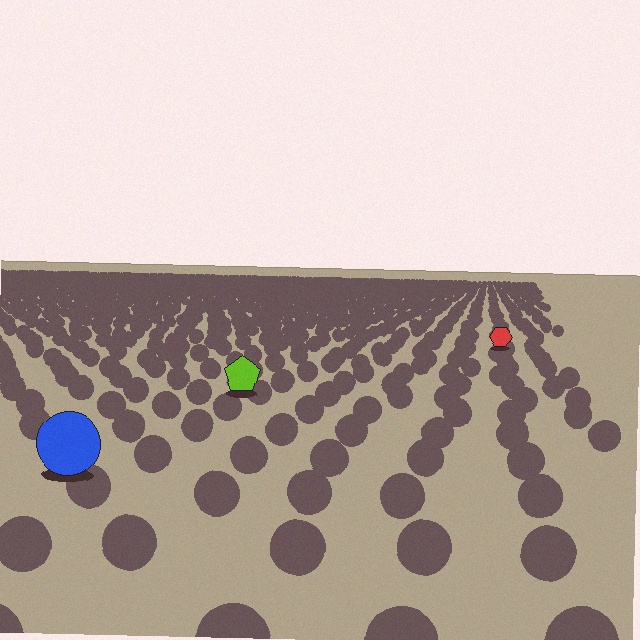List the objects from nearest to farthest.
From nearest to farthest: the blue circle, the lime pentagon, the red hexagon.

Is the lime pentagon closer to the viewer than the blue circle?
No. The blue circle is closer — you can tell from the texture gradient: the ground texture is coarser near it.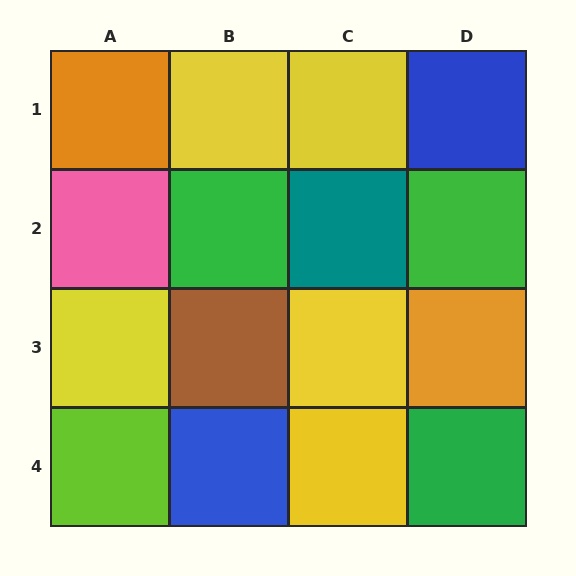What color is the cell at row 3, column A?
Yellow.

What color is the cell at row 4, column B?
Blue.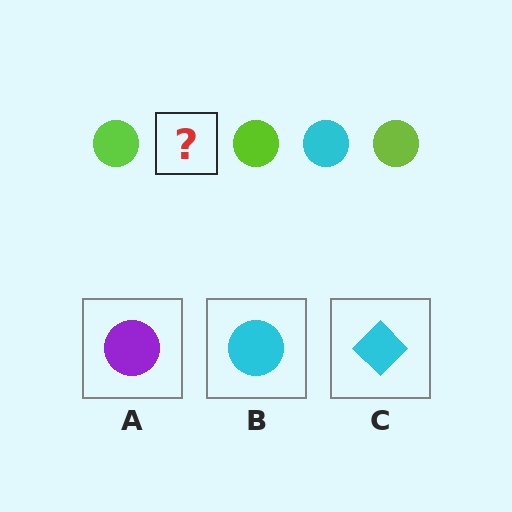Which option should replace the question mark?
Option B.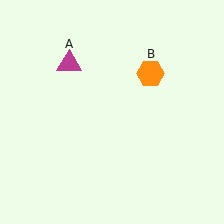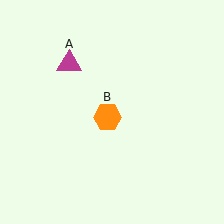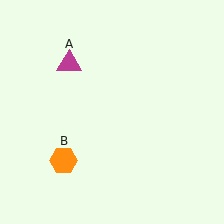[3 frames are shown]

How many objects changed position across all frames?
1 object changed position: orange hexagon (object B).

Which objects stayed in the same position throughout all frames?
Magenta triangle (object A) remained stationary.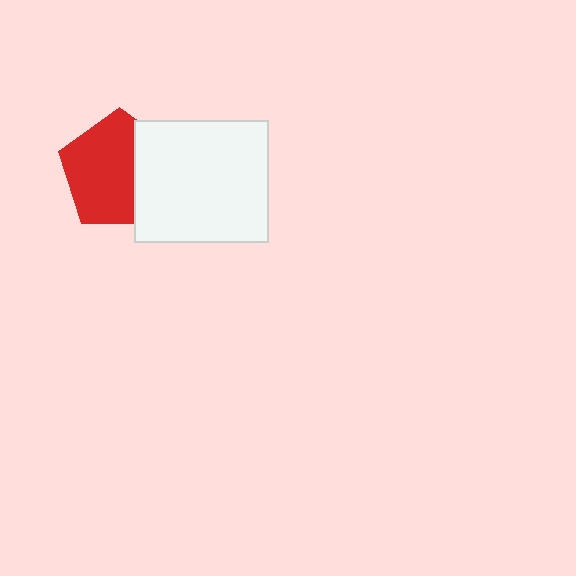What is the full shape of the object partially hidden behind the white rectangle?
The partially hidden object is a red pentagon.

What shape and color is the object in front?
The object in front is a white rectangle.